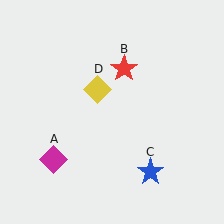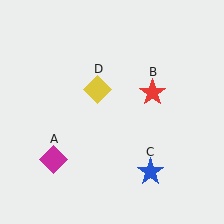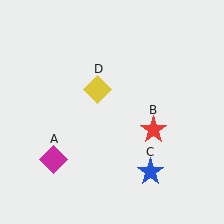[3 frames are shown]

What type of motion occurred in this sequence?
The red star (object B) rotated clockwise around the center of the scene.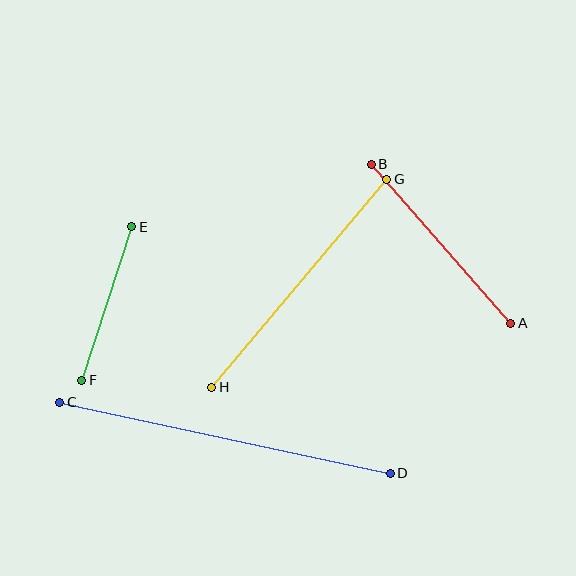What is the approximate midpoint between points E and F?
The midpoint is at approximately (107, 304) pixels.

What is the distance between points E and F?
The distance is approximately 161 pixels.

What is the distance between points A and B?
The distance is approximately 212 pixels.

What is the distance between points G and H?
The distance is approximately 272 pixels.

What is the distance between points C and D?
The distance is approximately 338 pixels.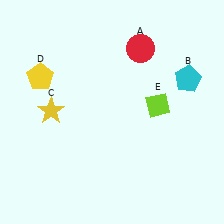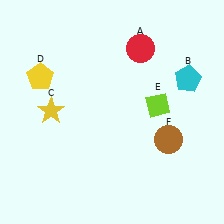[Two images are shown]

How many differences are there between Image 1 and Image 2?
There is 1 difference between the two images.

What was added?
A brown circle (F) was added in Image 2.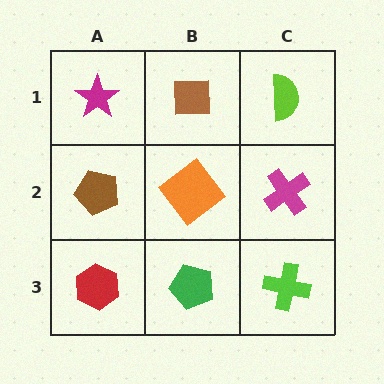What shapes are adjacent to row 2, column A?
A magenta star (row 1, column A), a red hexagon (row 3, column A), an orange diamond (row 2, column B).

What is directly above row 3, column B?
An orange diamond.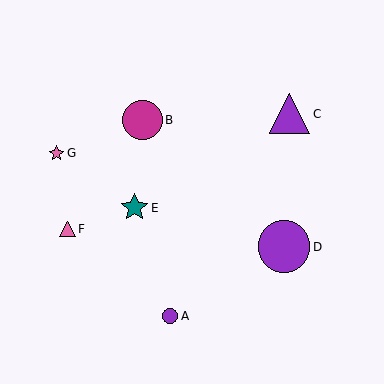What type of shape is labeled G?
Shape G is a pink star.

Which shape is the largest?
The purple circle (labeled D) is the largest.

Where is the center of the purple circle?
The center of the purple circle is at (170, 316).